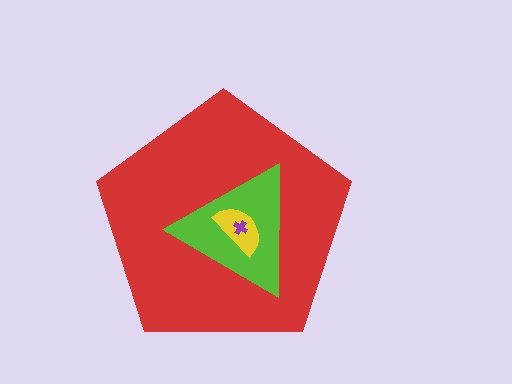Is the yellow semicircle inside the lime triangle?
Yes.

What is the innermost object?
The purple cross.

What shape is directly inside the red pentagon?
The lime triangle.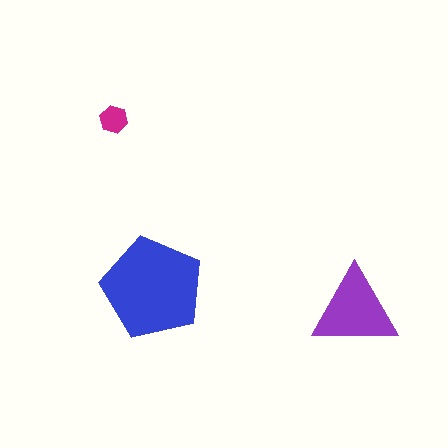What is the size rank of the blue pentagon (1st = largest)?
1st.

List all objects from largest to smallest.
The blue pentagon, the purple triangle, the magenta hexagon.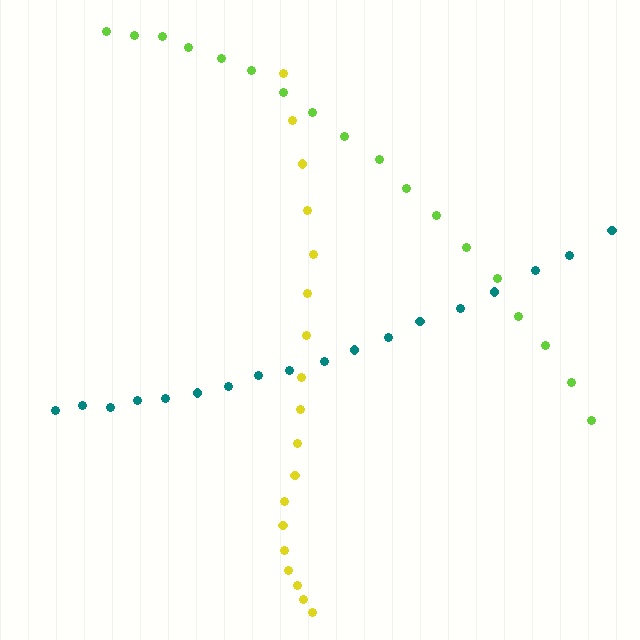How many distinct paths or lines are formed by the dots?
There are 3 distinct paths.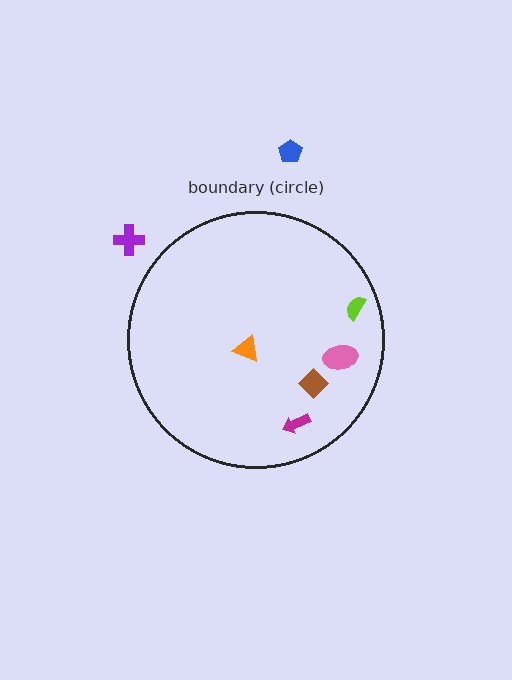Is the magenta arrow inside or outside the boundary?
Inside.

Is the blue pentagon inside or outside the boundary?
Outside.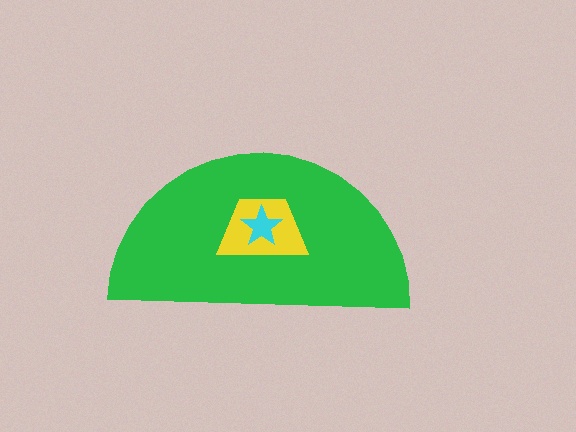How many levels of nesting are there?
3.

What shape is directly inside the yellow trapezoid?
The cyan star.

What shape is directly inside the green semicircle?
The yellow trapezoid.